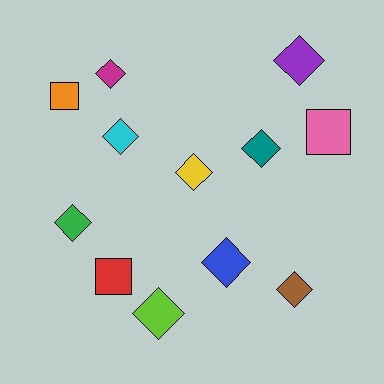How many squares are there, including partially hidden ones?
There are 3 squares.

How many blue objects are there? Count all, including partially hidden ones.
There is 1 blue object.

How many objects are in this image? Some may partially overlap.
There are 12 objects.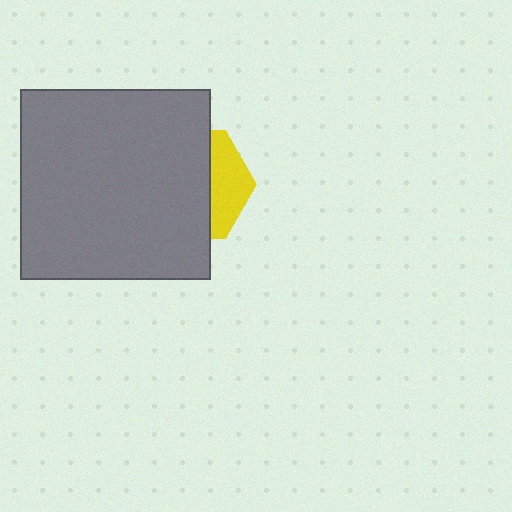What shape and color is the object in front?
The object in front is a gray square.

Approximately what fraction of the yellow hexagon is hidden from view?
Roughly 68% of the yellow hexagon is hidden behind the gray square.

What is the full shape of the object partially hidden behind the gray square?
The partially hidden object is a yellow hexagon.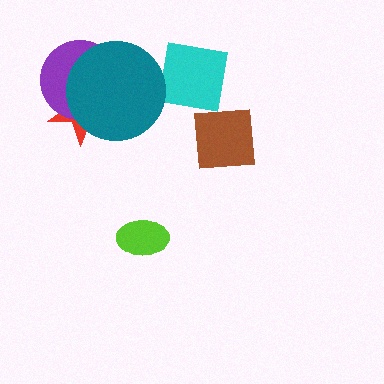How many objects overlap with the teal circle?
2 objects overlap with the teal circle.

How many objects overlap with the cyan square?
0 objects overlap with the cyan square.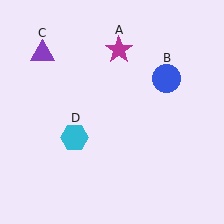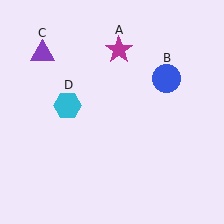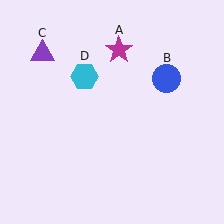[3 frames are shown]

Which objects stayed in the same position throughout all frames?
Magenta star (object A) and blue circle (object B) and purple triangle (object C) remained stationary.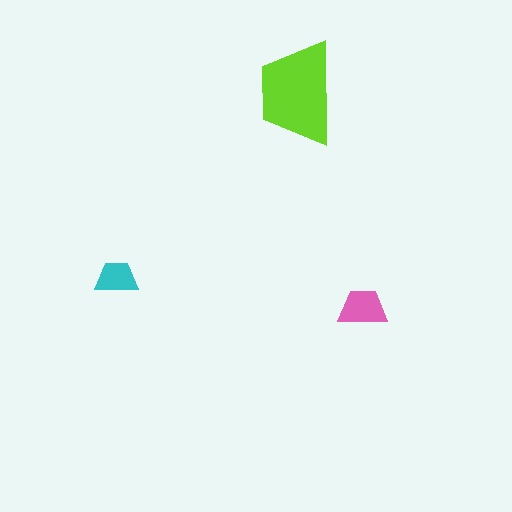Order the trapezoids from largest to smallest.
the lime one, the pink one, the cyan one.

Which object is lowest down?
The pink trapezoid is bottommost.